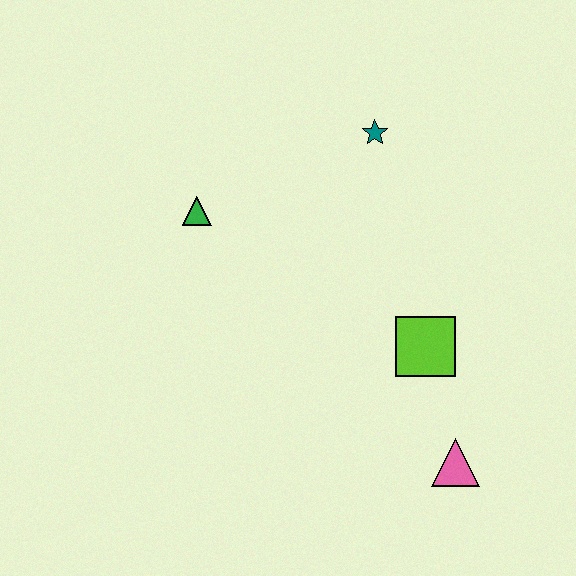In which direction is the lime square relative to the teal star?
The lime square is below the teal star.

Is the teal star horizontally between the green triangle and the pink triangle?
Yes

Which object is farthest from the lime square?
The green triangle is farthest from the lime square.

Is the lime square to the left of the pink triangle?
Yes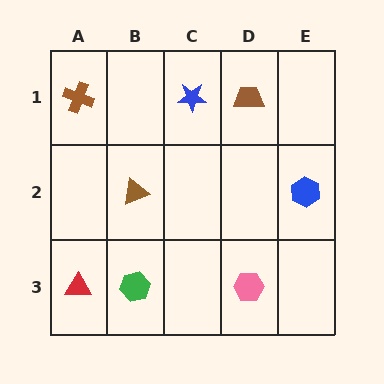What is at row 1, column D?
A brown trapezoid.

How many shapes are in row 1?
3 shapes.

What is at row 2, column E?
A blue hexagon.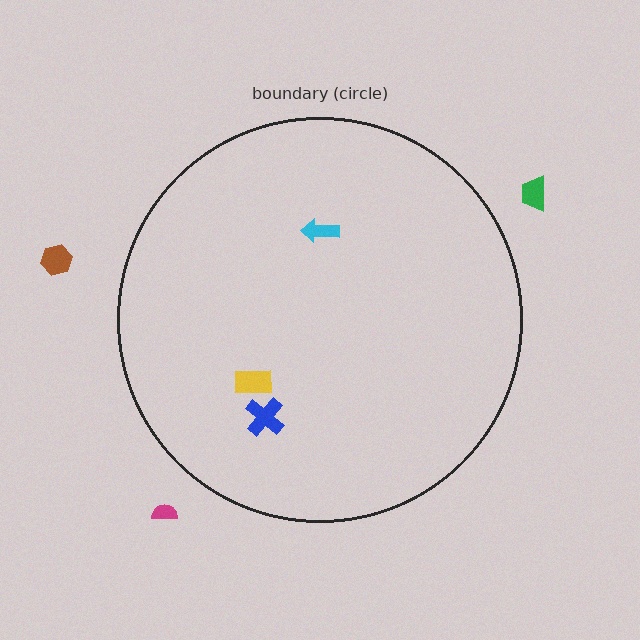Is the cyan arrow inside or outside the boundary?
Inside.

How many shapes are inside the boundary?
3 inside, 3 outside.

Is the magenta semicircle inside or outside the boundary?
Outside.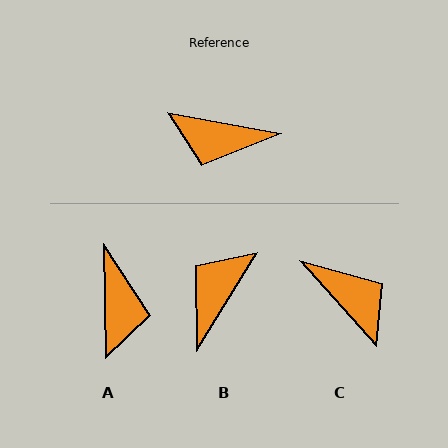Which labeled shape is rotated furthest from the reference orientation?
C, about 142 degrees away.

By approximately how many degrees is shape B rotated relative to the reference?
Approximately 111 degrees clockwise.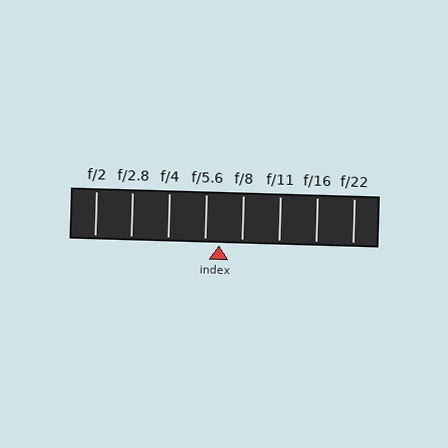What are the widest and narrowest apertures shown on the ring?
The widest aperture shown is f/2 and the narrowest is f/22.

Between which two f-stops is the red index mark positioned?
The index mark is between f/5.6 and f/8.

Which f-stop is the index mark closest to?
The index mark is closest to f/5.6.